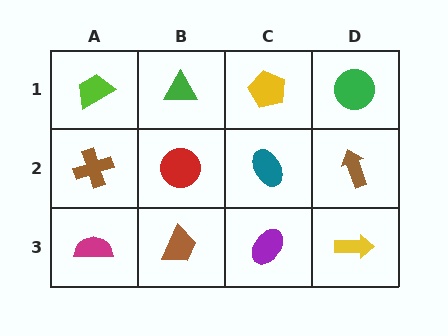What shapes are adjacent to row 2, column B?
A green triangle (row 1, column B), a brown trapezoid (row 3, column B), a brown cross (row 2, column A), a teal ellipse (row 2, column C).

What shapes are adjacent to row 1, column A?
A brown cross (row 2, column A), a green triangle (row 1, column B).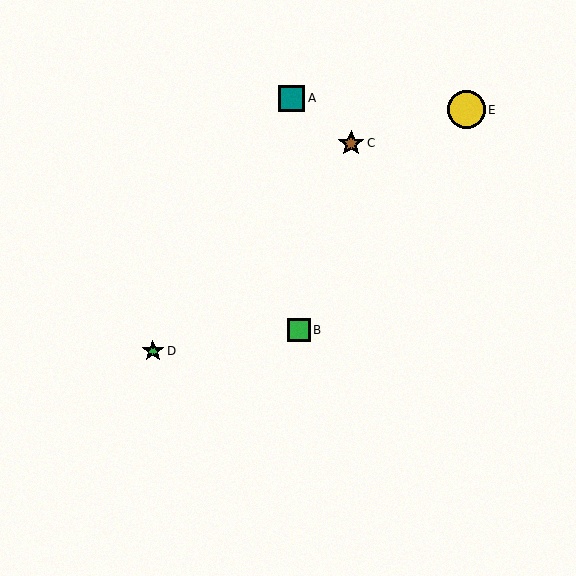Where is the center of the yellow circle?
The center of the yellow circle is at (466, 110).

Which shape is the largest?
The yellow circle (labeled E) is the largest.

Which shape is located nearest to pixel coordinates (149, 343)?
The green star (labeled D) at (153, 351) is nearest to that location.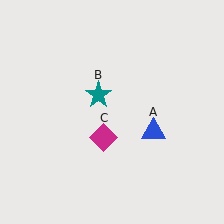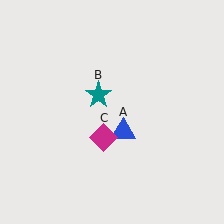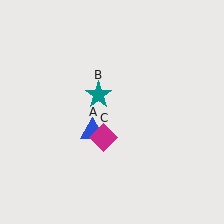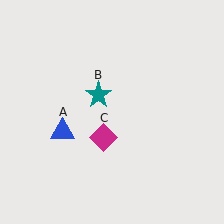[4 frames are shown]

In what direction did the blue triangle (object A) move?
The blue triangle (object A) moved left.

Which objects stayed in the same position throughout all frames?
Teal star (object B) and magenta diamond (object C) remained stationary.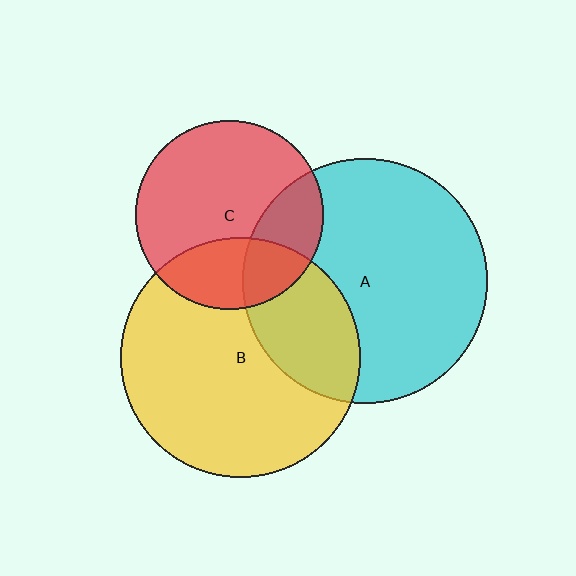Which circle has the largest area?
Circle A (cyan).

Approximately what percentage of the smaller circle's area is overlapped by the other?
Approximately 30%.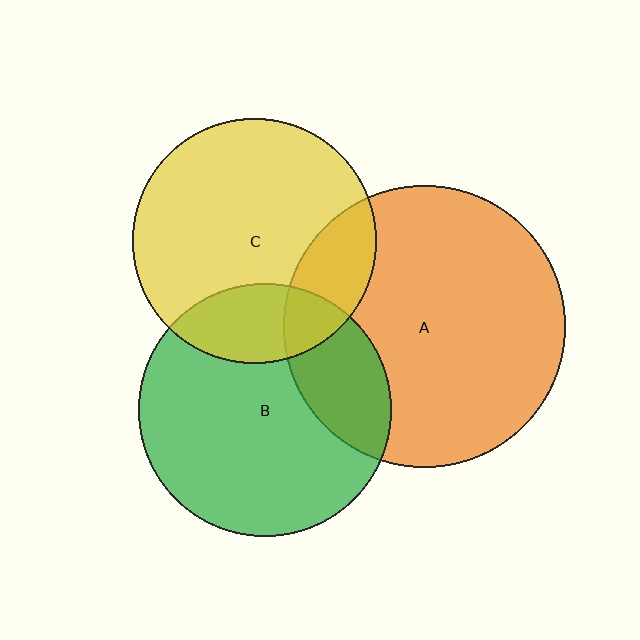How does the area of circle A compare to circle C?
Approximately 1.3 times.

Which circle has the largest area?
Circle A (orange).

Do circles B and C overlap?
Yes.